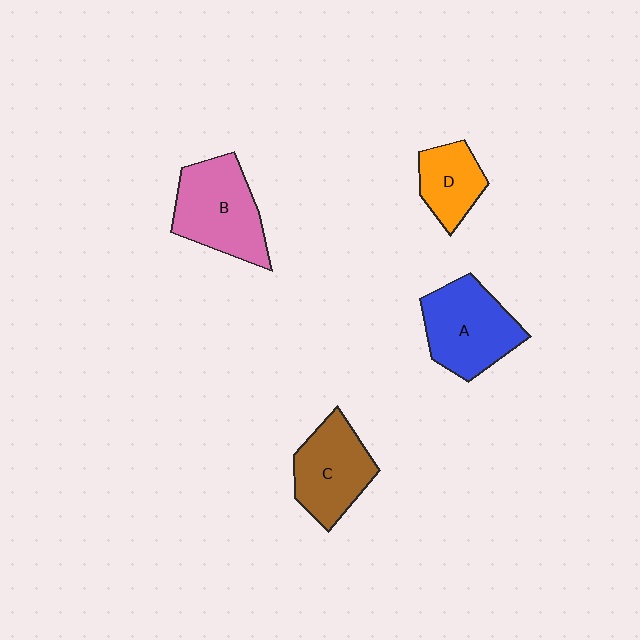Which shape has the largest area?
Shape B (pink).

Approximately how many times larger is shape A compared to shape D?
Approximately 1.7 times.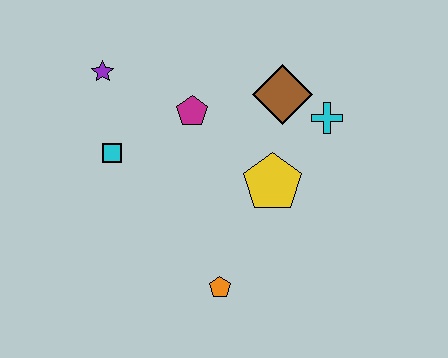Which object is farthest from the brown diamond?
The orange pentagon is farthest from the brown diamond.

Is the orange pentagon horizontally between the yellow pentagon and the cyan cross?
No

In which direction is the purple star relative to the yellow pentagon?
The purple star is to the left of the yellow pentagon.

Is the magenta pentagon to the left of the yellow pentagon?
Yes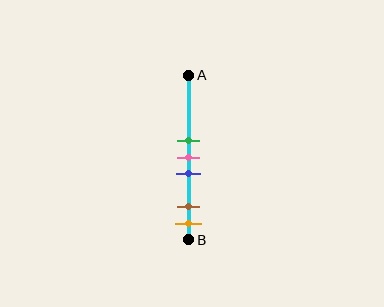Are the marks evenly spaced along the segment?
No, the marks are not evenly spaced.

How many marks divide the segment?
There are 5 marks dividing the segment.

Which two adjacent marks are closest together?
The green and pink marks are the closest adjacent pair.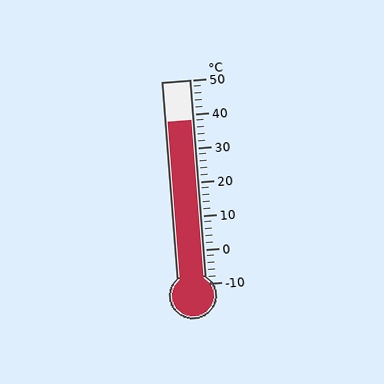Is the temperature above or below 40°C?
The temperature is below 40°C.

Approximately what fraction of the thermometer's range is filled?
The thermometer is filled to approximately 80% of its range.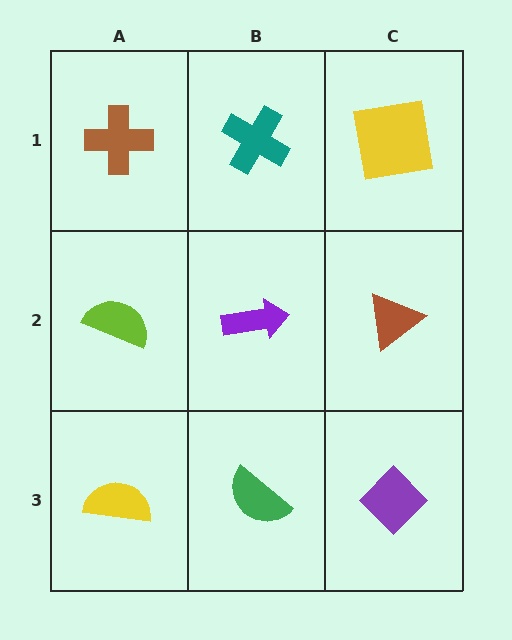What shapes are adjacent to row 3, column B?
A purple arrow (row 2, column B), a yellow semicircle (row 3, column A), a purple diamond (row 3, column C).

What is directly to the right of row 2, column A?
A purple arrow.